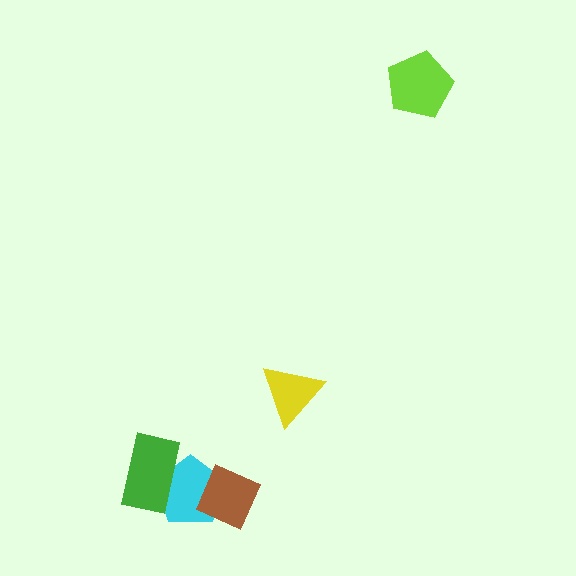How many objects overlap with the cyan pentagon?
2 objects overlap with the cyan pentagon.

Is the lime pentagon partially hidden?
No, no other shape covers it.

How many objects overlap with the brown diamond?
1 object overlaps with the brown diamond.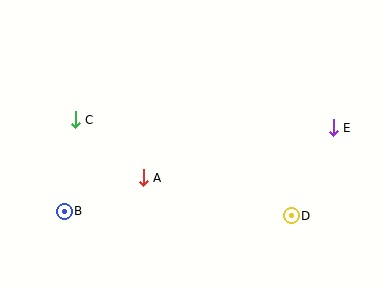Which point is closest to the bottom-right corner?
Point D is closest to the bottom-right corner.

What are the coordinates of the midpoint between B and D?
The midpoint between B and D is at (178, 214).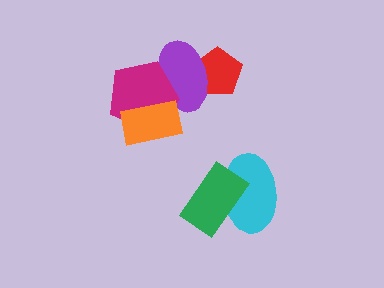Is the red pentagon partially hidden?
Yes, it is partially covered by another shape.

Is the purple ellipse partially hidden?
Yes, it is partially covered by another shape.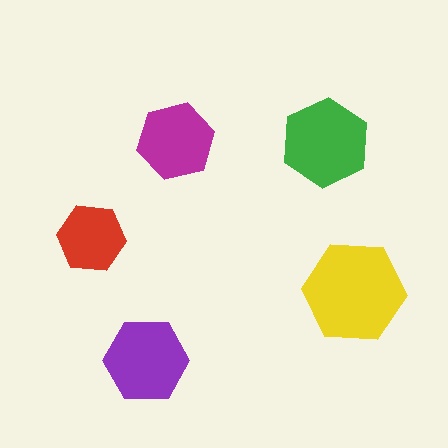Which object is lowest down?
The purple hexagon is bottommost.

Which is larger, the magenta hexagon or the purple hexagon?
The purple one.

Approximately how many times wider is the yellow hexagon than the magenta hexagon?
About 1.5 times wider.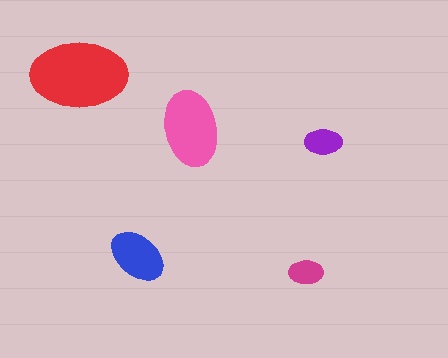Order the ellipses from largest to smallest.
the red one, the pink one, the blue one, the purple one, the magenta one.